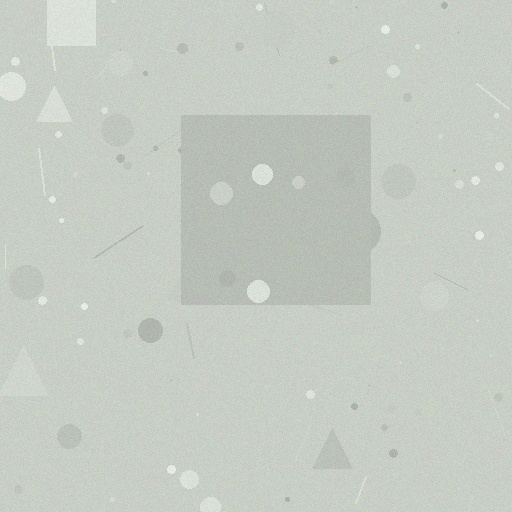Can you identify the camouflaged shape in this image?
The camouflaged shape is a square.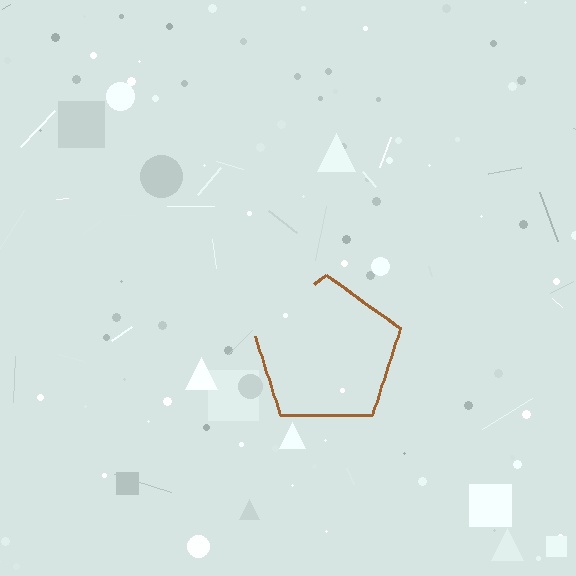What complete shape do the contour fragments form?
The contour fragments form a pentagon.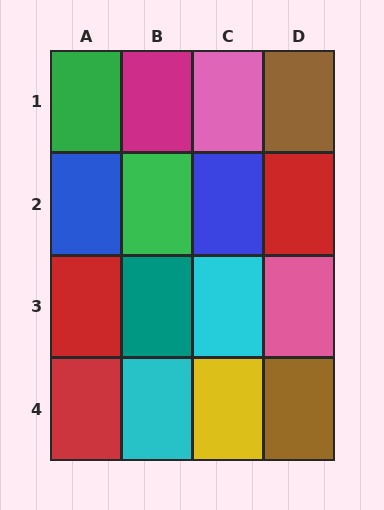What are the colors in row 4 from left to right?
Red, cyan, yellow, brown.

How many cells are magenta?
1 cell is magenta.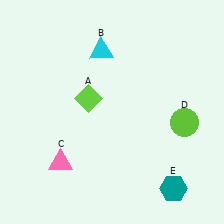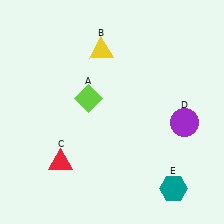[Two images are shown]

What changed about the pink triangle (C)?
In Image 1, C is pink. In Image 2, it changed to red.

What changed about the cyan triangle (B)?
In Image 1, B is cyan. In Image 2, it changed to yellow.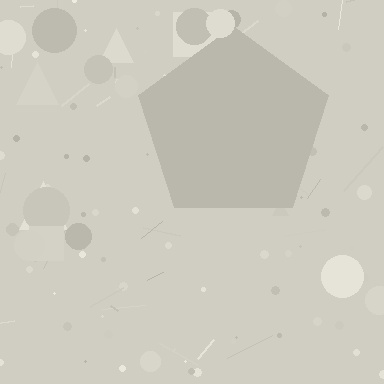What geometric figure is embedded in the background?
A pentagon is embedded in the background.